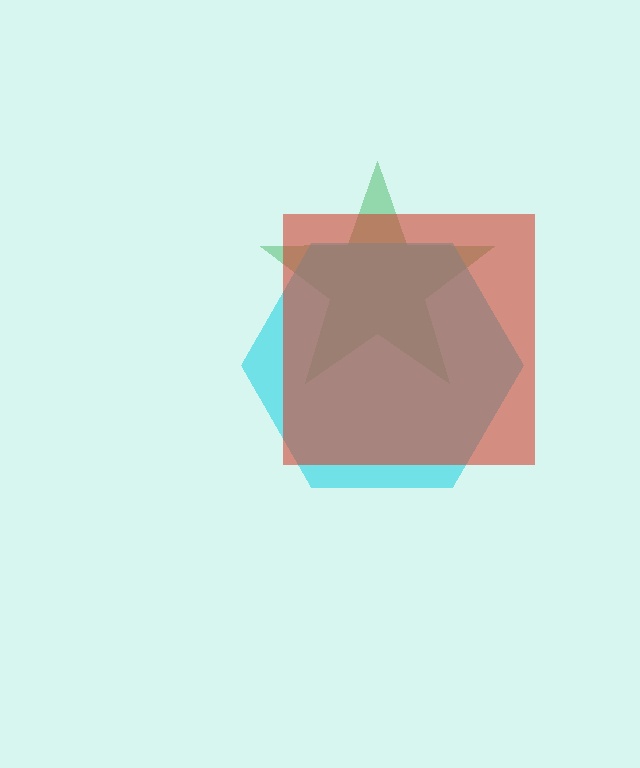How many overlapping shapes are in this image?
There are 3 overlapping shapes in the image.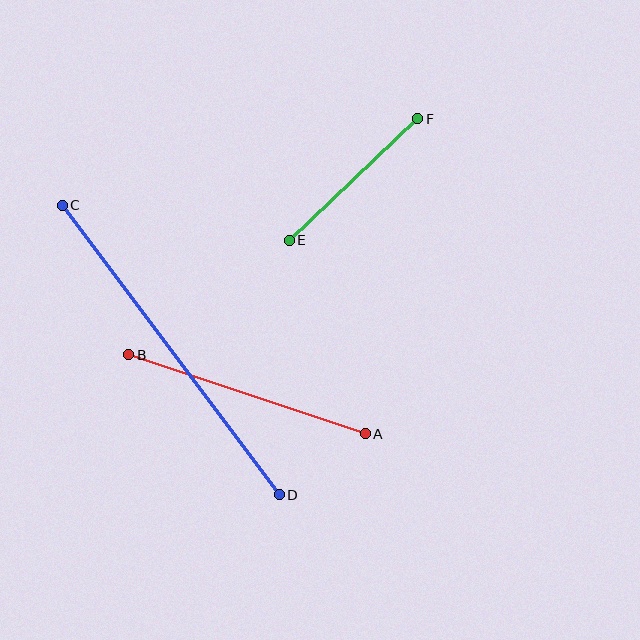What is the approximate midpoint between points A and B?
The midpoint is at approximately (247, 394) pixels.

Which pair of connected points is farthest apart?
Points C and D are farthest apart.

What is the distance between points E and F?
The distance is approximately 177 pixels.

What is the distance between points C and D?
The distance is approximately 362 pixels.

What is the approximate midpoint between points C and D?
The midpoint is at approximately (171, 350) pixels.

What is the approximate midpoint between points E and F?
The midpoint is at approximately (353, 180) pixels.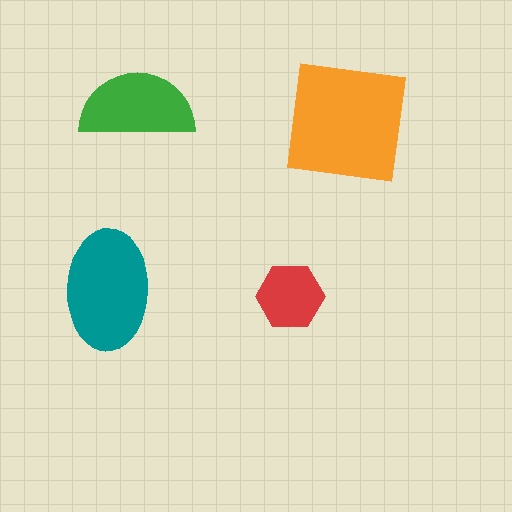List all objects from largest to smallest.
The orange square, the teal ellipse, the green semicircle, the red hexagon.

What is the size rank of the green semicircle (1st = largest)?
3rd.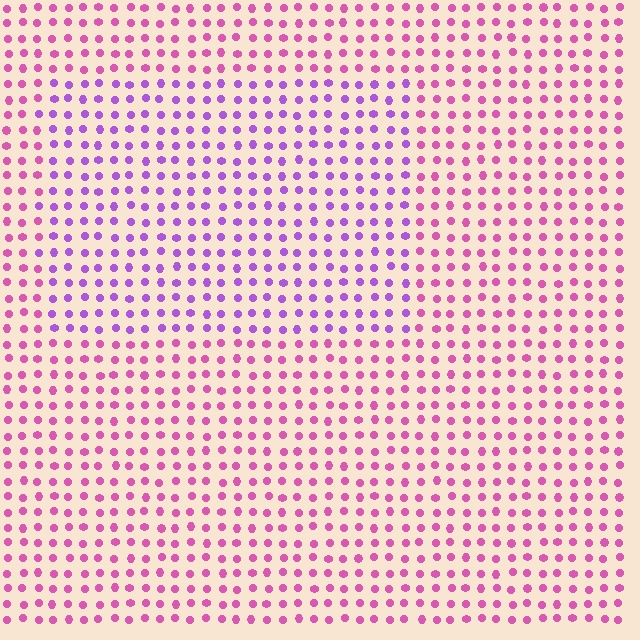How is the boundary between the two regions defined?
The boundary is defined purely by a slight shift in hue (about 39 degrees). Spacing, size, and orientation are identical on both sides.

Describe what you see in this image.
The image is filled with small pink elements in a uniform arrangement. A rectangle-shaped region is visible where the elements are tinted to a slightly different hue, forming a subtle color boundary.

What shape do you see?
I see a rectangle.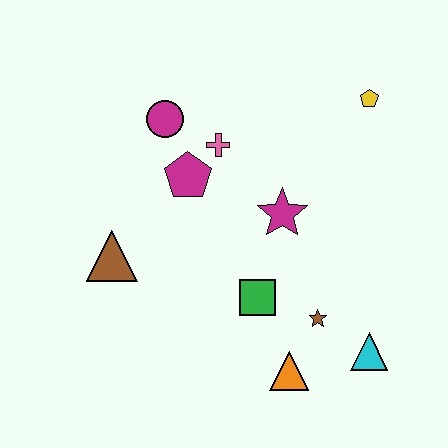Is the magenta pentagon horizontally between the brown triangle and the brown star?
Yes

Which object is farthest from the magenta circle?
The cyan triangle is farthest from the magenta circle.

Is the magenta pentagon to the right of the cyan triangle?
No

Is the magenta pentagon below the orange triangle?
No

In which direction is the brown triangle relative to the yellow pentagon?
The brown triangle is to the left of the yellow pentagon.